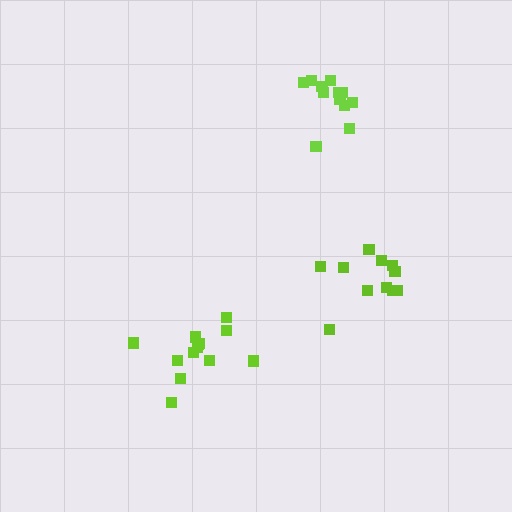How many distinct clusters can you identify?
There are 3 distinct clusters.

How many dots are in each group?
Group 1: 12 dots, Group 2: 13 dots, Group 3: 11 dots (36 total).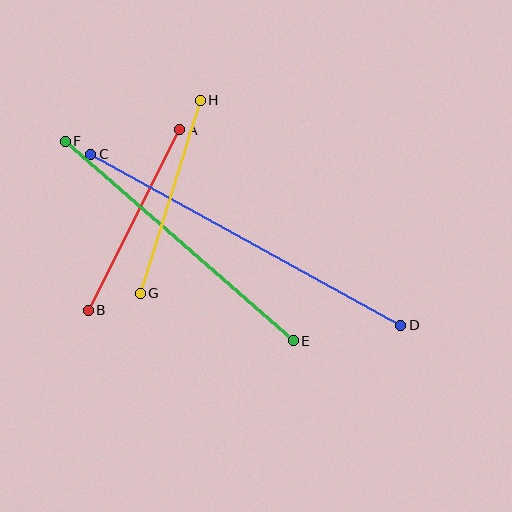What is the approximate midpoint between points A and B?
The midpoint is at approximately (134, 220) pixels.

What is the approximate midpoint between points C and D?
The midpoint is at approximately (246, 240) pixels.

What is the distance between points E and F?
The distance is approximately 303 pixels.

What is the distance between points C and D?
The distance is approximately 354 pixels.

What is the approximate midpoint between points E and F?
The midpoint is at approximately (179, 241) pixels.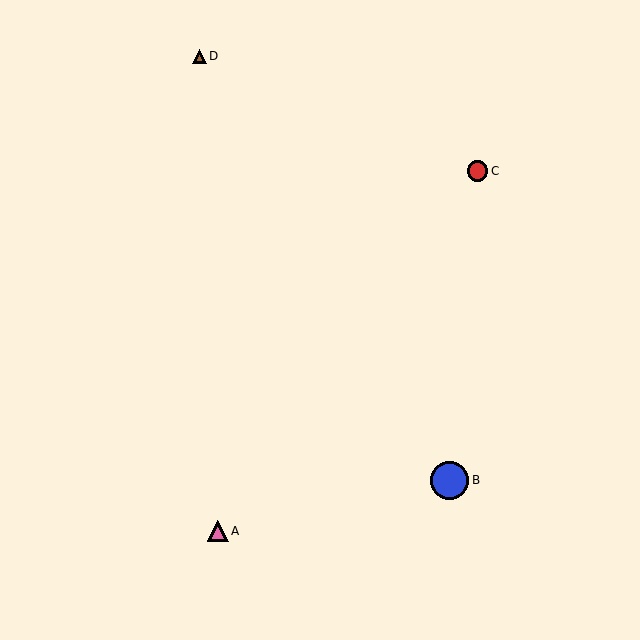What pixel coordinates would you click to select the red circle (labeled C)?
Click at (477, 171) to select the red circle C.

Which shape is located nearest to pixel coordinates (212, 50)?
The brown triangle (labeled D) at (199, 56) is nearest to that location.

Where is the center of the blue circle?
The center of the blue circle is at (449, 480).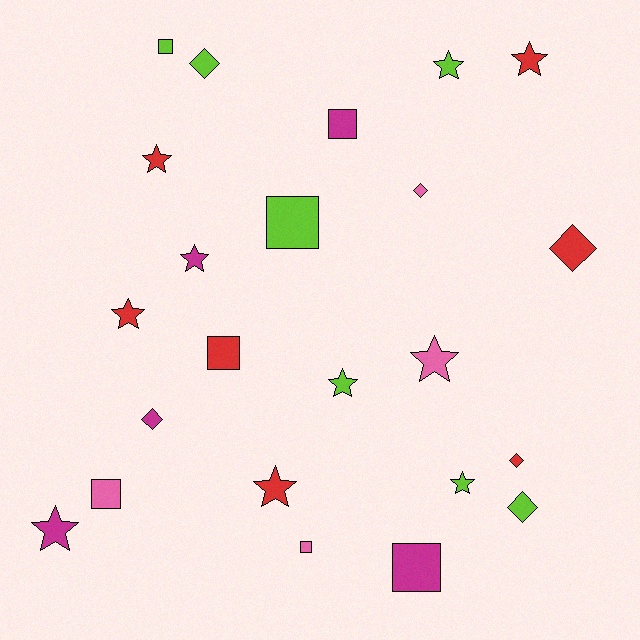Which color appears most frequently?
Lime, with 7 objects.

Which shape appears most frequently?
Star, with 10 objects.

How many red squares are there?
There is 1 red square.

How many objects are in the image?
There are 23 objects.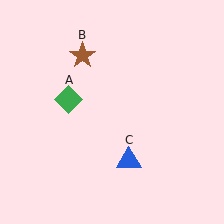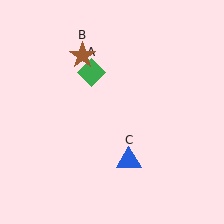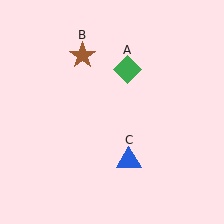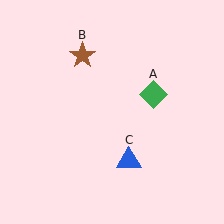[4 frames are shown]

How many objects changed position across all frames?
1 object changed position: green diamond (object A).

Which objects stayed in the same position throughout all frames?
Brown star (object B) and blue triangle (object C) remained stationary.